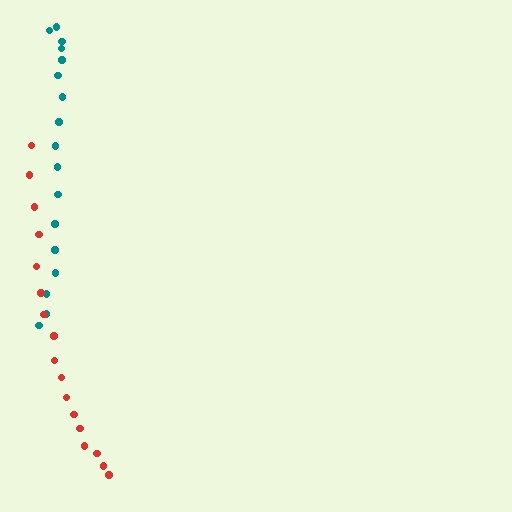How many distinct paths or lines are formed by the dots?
There are 2 distinct paths.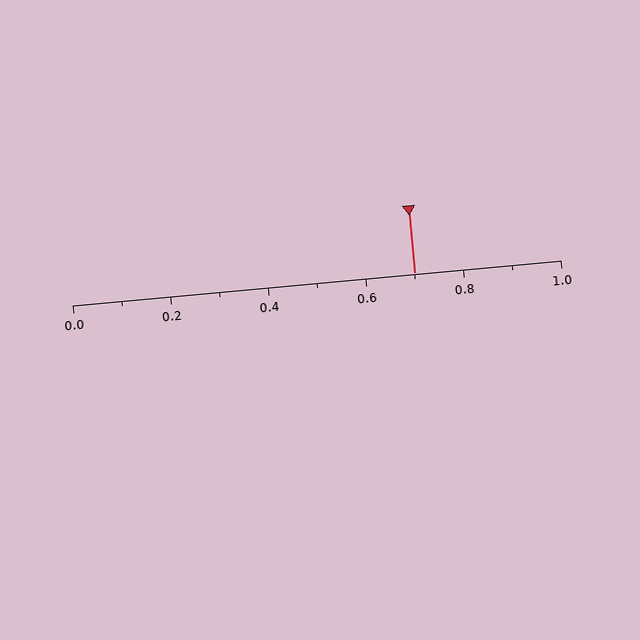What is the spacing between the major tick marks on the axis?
The major ticks are spaced 0.2 apart.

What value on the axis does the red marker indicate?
The marker indicates approximately 0.7.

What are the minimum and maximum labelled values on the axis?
The axis runs from 0.0 to 1.0.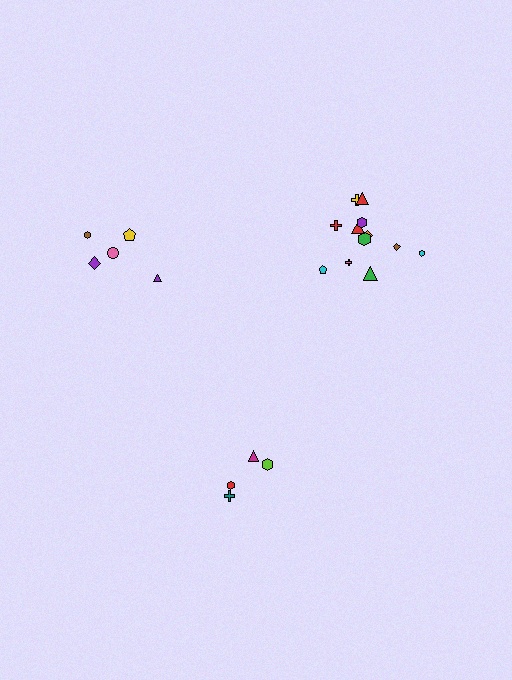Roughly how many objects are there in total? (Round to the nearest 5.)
Roughly 20 objects in total.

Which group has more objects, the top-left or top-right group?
The top-right group.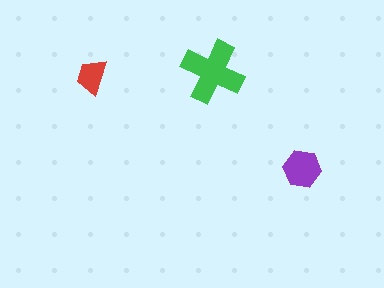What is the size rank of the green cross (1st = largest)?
1st.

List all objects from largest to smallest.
The green cross, the purple hexagon, the red trapezoid.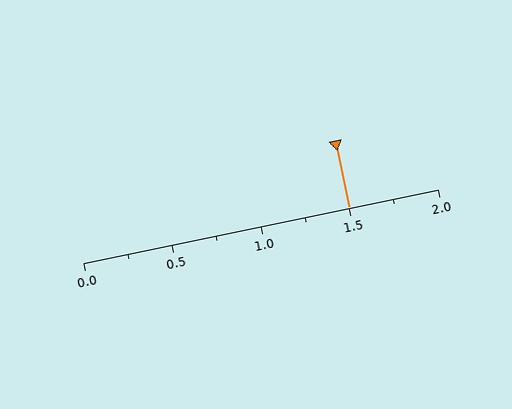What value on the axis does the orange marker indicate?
The marker indicates approximately 1.5.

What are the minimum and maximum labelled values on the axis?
The axis runs from 0.0 to 2.0.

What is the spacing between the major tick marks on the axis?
The major ticks are spaced 0.5 apart.